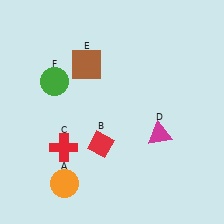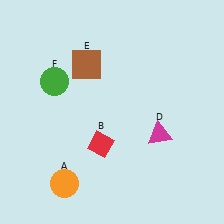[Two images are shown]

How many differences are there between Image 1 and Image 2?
There is 1 difference between the two images.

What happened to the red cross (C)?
The red cross (C) was removed in Image 2. It was in the bottom-left area of Image 1.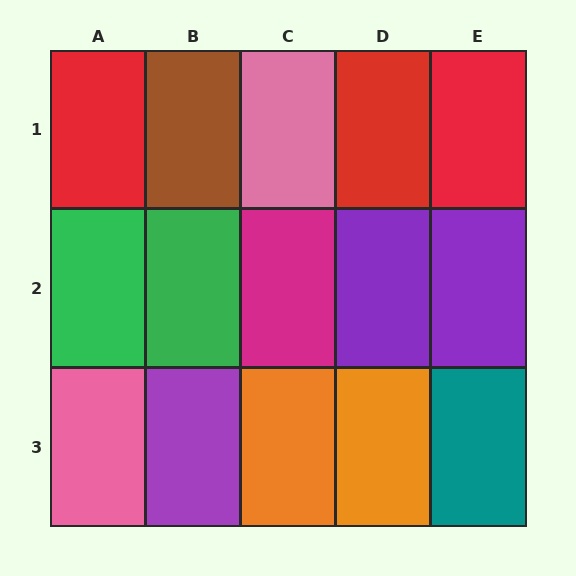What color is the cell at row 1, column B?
Brown.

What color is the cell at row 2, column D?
Purple.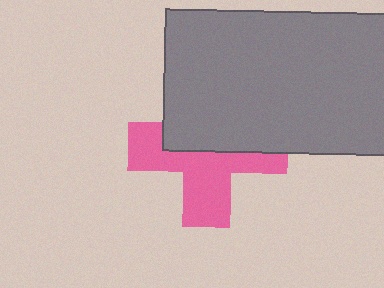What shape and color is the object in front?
The object in front is a gray rectangle.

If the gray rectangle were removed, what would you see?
You would see the complete pink cross.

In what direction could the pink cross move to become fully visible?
The pink cross could move down. That would shift it out from behind the gray rectangle entirely.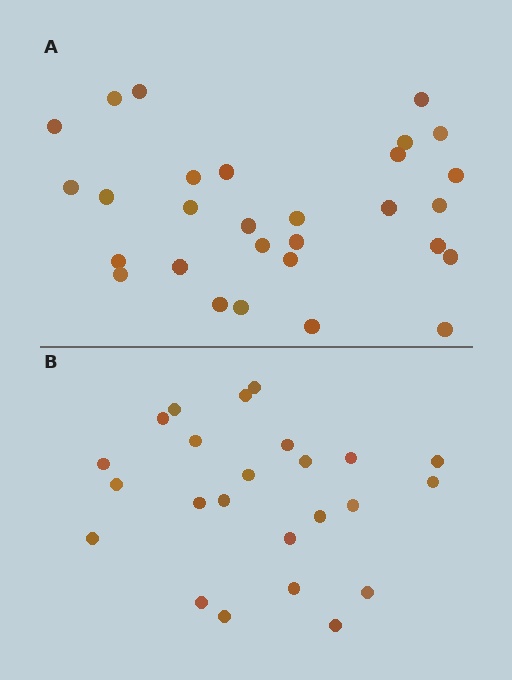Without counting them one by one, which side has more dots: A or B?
Region A (the top region) has more dots.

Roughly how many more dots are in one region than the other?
Region A has about 5 more dots than region B.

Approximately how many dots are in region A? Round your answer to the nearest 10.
About 30 dots. (The exact count is 29, which rounds to 30.)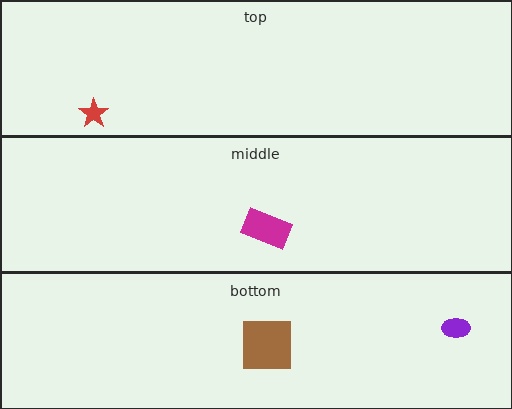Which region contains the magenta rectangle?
The middle region.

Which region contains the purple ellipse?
The bottom region.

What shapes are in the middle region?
The magenta rectangle.